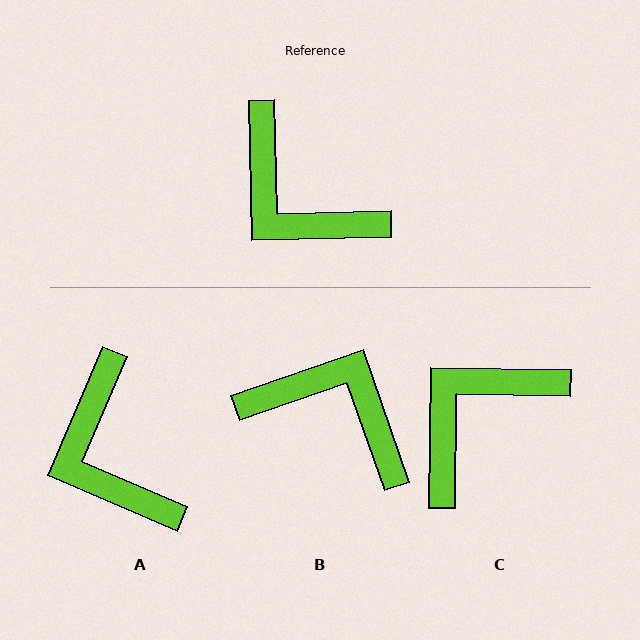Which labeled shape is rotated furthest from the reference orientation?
B, about 162 degrees away.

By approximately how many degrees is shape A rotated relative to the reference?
Approximately 24 degrees clockwise.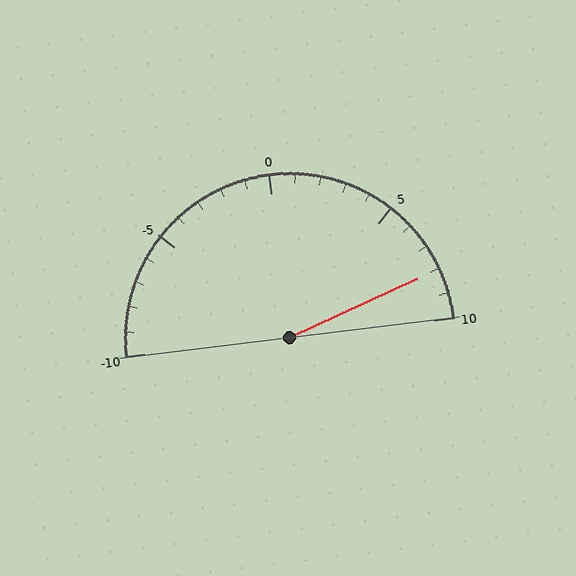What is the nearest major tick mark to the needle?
The nearest major tick mark is 10.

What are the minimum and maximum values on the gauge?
The gauge ranges from -10 to 10.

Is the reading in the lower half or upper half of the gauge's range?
The reading is in the upper half of the range (-10 to 10).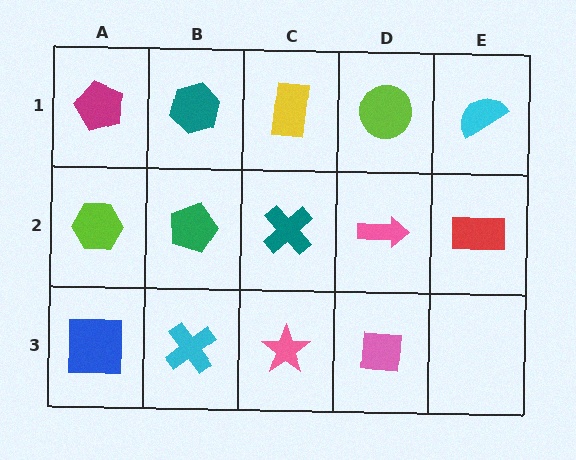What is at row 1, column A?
A magenta pentagon.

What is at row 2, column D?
A pink arrow.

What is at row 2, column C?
A teal cross.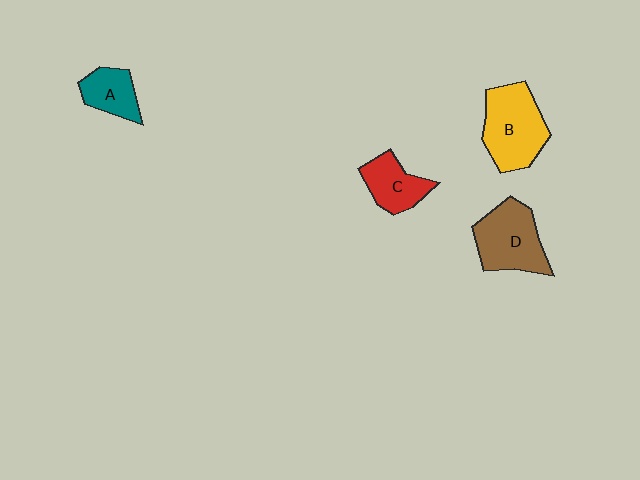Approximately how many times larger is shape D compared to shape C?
Approximately 1.5 times.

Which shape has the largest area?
Shape B (yellow).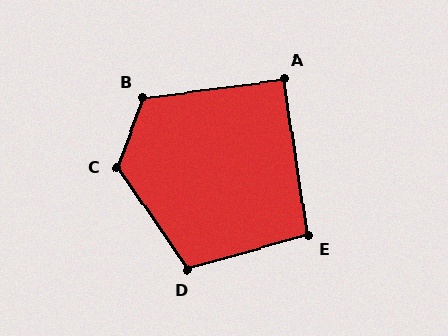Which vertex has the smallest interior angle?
A, at approximately 91 degrees.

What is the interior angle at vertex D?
Approximately 109 degrees (obtuse).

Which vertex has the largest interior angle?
C, at approximately 124 degrees.